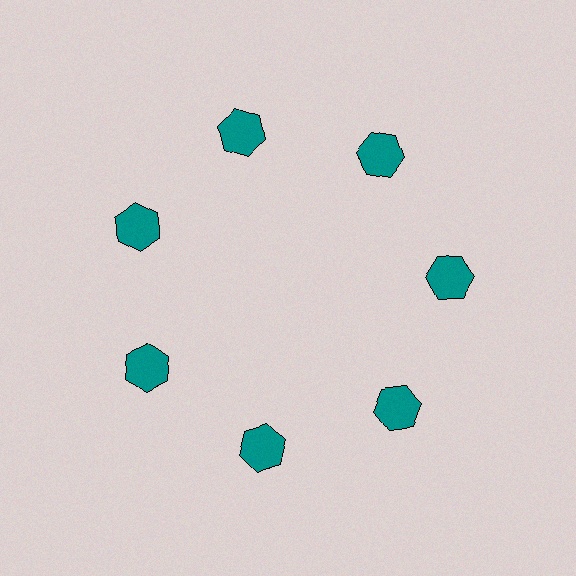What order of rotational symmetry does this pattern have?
This pattern has 7-fold rotational symmetry.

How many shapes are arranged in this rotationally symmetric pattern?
There are 7 shapes, arranged in 7 groups of 1.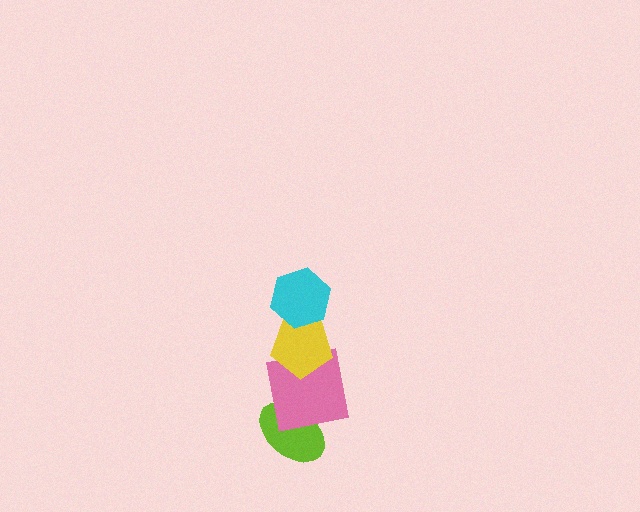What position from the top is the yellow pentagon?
The yellow pentagon is 2nd from the top.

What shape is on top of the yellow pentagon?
The cyan hexagon is on top of the yellow pentagon.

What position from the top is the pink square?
The pink square is 3rd from the top.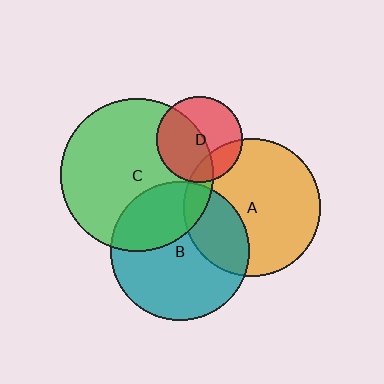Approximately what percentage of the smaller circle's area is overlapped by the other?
Approximately 30%.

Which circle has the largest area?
Circle C (green).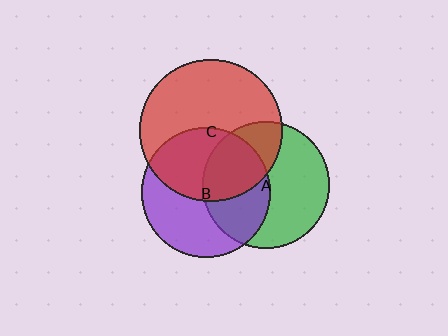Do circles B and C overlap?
Yes.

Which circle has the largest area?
Circle C (red).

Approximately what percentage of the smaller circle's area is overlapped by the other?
Approximately 50%.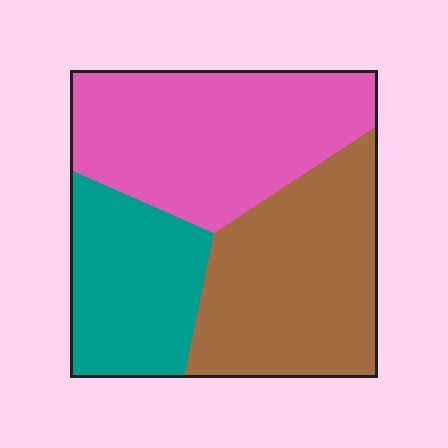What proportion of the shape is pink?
Pink takes up about two fifths (2/5) of the shape.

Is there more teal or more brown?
Brown.